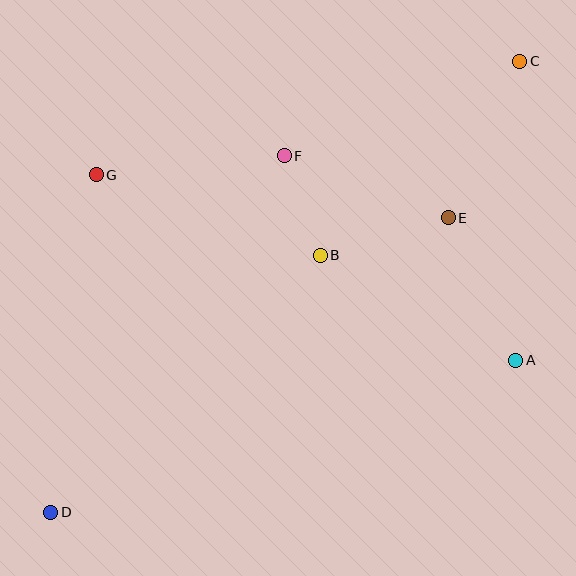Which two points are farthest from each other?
Points C and D are farthest from each other.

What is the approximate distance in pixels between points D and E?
The distance between D and E is approximately 495 pixels.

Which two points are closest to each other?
Points B and F are closest to each other.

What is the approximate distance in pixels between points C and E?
The distance between C and E is approximately 172 pixels.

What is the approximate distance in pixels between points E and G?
The distance between E and G is approximately 355 pixels.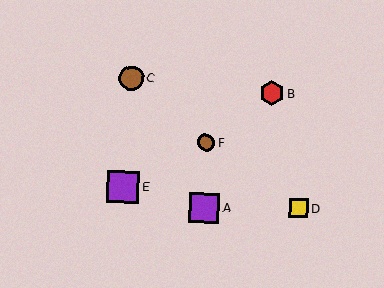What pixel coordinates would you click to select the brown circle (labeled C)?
Click at (131, 78) to select the brown circle C.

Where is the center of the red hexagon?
The center of the red hexagon is at (272, 93).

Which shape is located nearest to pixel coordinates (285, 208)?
The yellow square (labeled D) at (298, 208) is nearest to that location.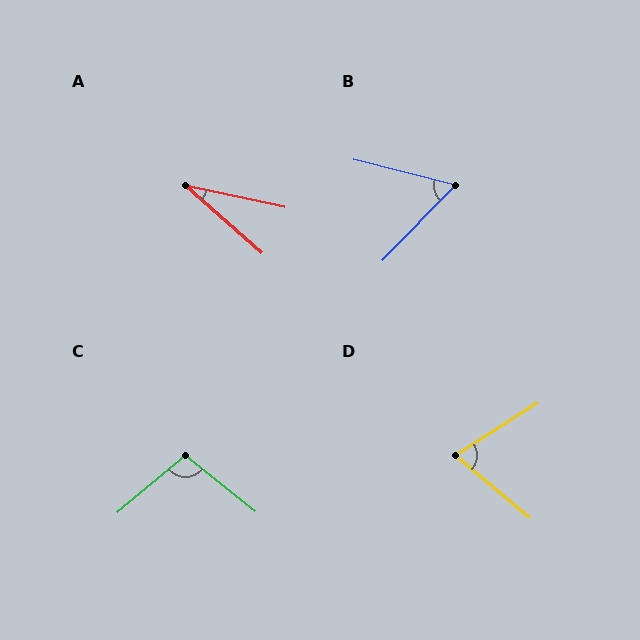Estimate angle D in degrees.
Approximately 72 degrees.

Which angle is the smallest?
A, at approximately 29 degrees.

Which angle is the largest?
C, at approximately 101 degrees.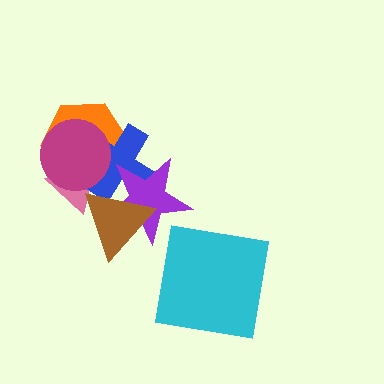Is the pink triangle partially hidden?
Yes, it is partially covered by another shape.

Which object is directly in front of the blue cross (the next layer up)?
The purple star is directly in front of the blue cross.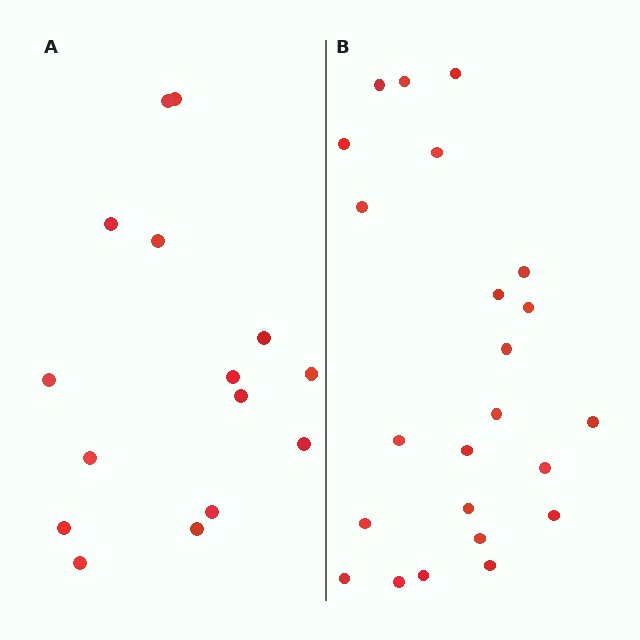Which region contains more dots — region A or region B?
Region B (the right region) has more dots.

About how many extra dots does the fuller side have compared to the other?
Region B has roughly 8 or so more dots than region A.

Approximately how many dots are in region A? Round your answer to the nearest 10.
About 20 dots. (The exact count is 15, which rounds to 20.)